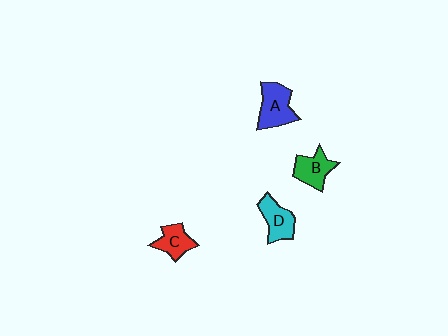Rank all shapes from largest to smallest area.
From largest to smallest: A (blue), D (cyan), B (green), C (red).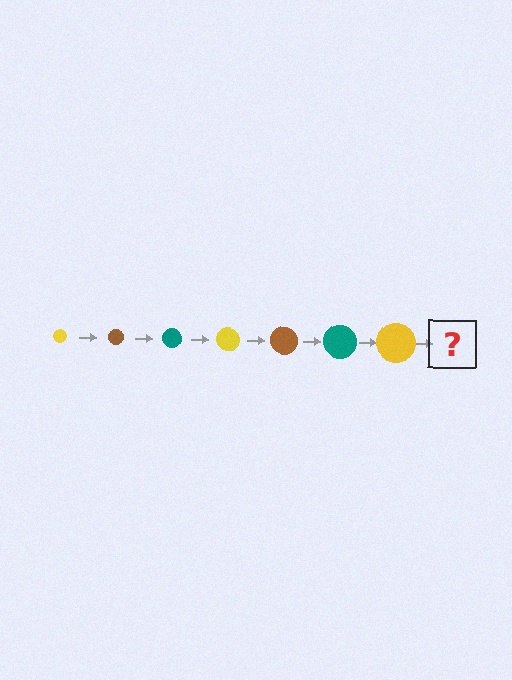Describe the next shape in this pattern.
It should be a brown circle, larger than the previous one.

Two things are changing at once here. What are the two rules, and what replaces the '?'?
The two rules are that the circle grows larger each step and the color cycles through yellow, brown, and teal. The '?' should be a brown circle, larger than the previous one.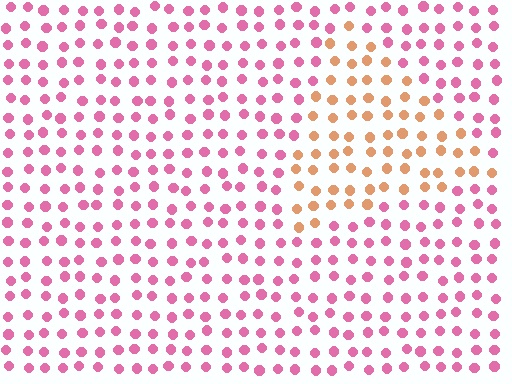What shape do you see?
I see a triangle.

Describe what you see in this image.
The image is filled with small pink elements in a uniform arrangement. A triangle-shaped region is visible where the elements are tinted to a slightly different hue, forming a subtle color boundary.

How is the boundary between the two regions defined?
The boundary is defined purely by a slight shift in hue (about 54 degrees). Spacing, size, and orientation are identical on both sides.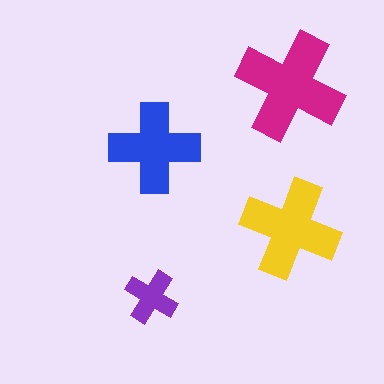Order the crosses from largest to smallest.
the magenta one, the yellow one, the blue one, the purple one.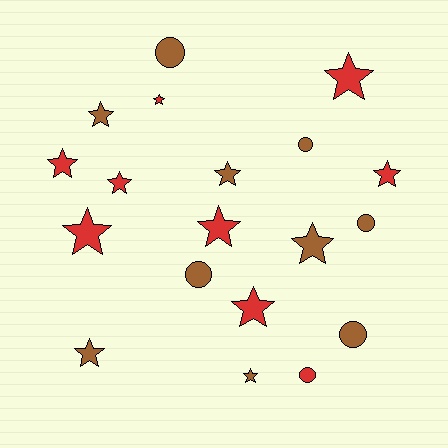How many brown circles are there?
There are 5 brown circles.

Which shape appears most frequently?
Star, with 13 objects.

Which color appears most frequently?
Brown, with 10 objects.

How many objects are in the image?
There are 19 objects.